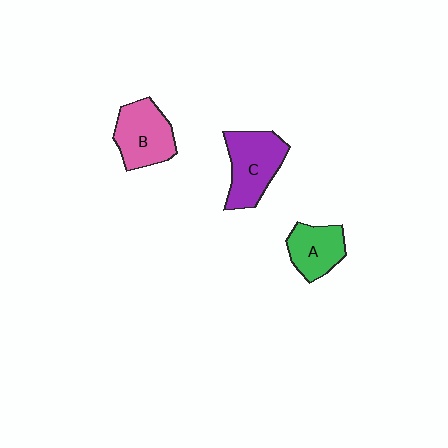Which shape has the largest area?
Shape C (purple).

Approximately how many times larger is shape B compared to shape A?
Approximately 1.3 times.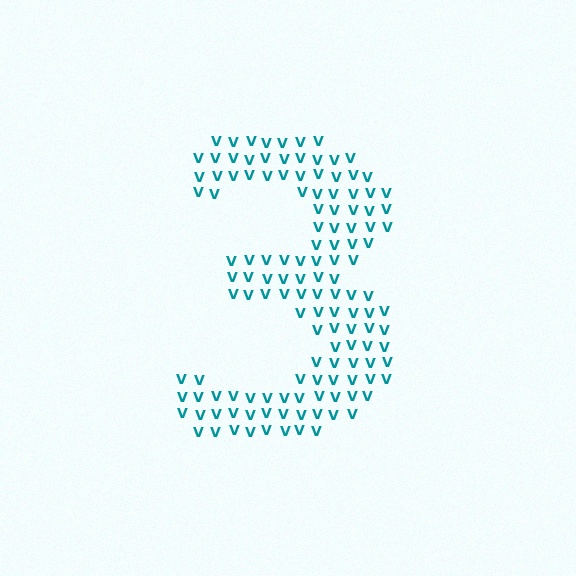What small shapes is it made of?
It is made of small letter V's.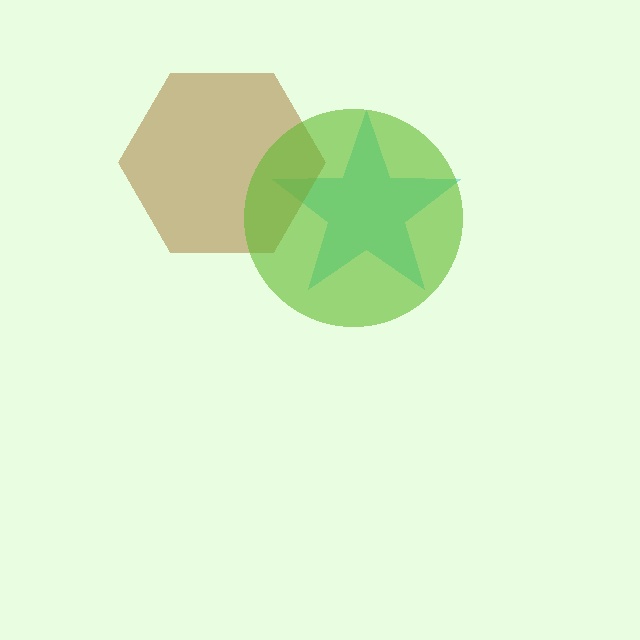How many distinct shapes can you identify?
There are 3 distinct shapes: a cyan star, a brown hexagon, a lime circle.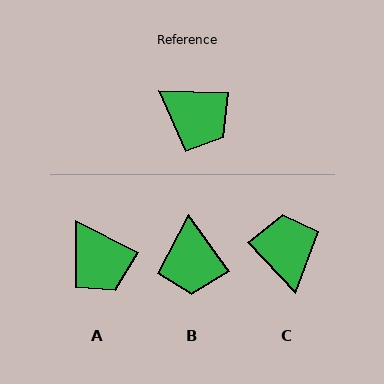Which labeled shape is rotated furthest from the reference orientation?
C, about 135 degrees away.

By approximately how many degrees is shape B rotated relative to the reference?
Approximately 52 degrees clockwise.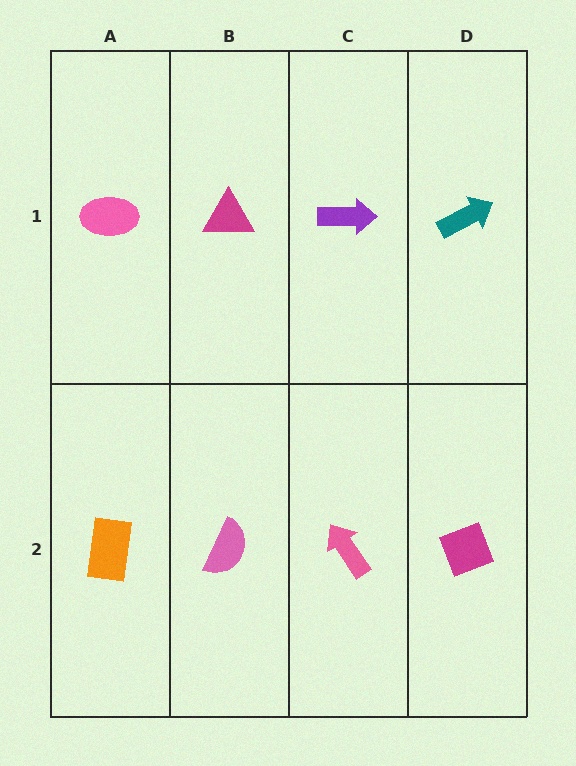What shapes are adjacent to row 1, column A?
An orange rectangle (row 2, column A), a magenta triangle (row 1, column B).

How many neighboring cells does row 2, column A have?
2.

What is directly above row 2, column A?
A pink ellipse.